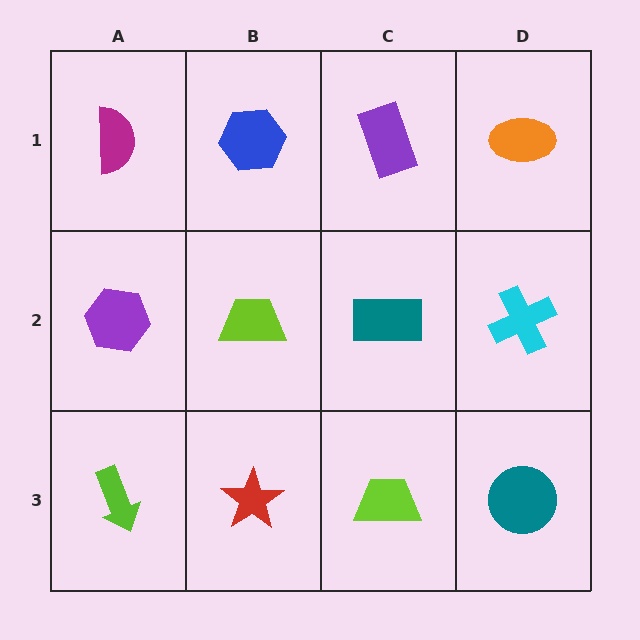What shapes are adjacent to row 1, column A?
A purple hexagon (row 2, column A), a blue hexagon (row 1, column B).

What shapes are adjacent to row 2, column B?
A blue hexagon (row 1, column B), a red star (row 3, column B), a purple hexagon (row 2, column A), a teal rectangle (row 2, column C).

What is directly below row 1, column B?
A lime trapezoid.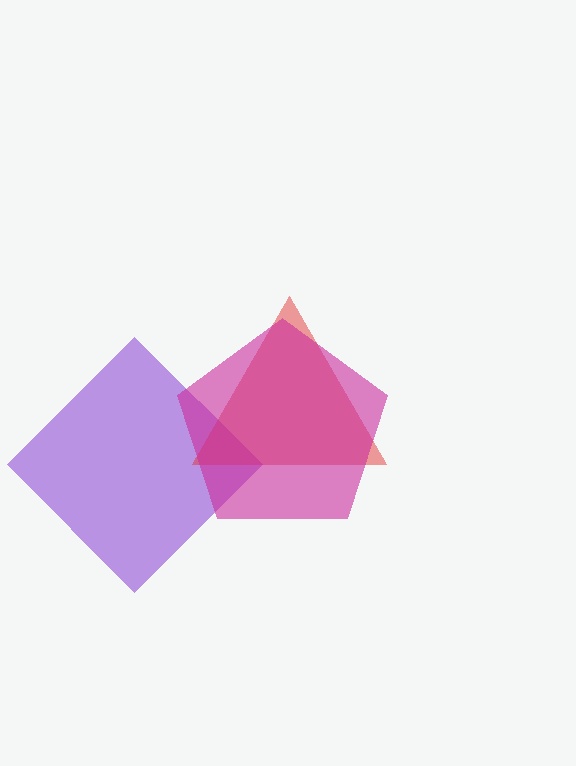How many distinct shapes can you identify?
There are 3 distinct shapes: a purple diamond, a red triangle, a magenta pentagon.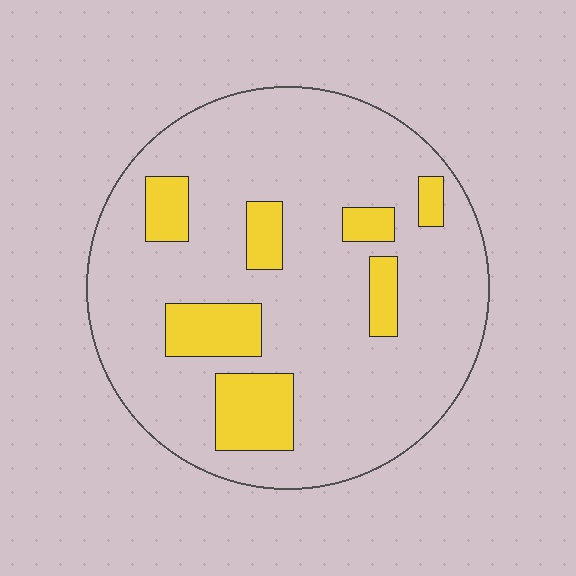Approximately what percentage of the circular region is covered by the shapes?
Approximately 15%.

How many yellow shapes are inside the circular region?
7.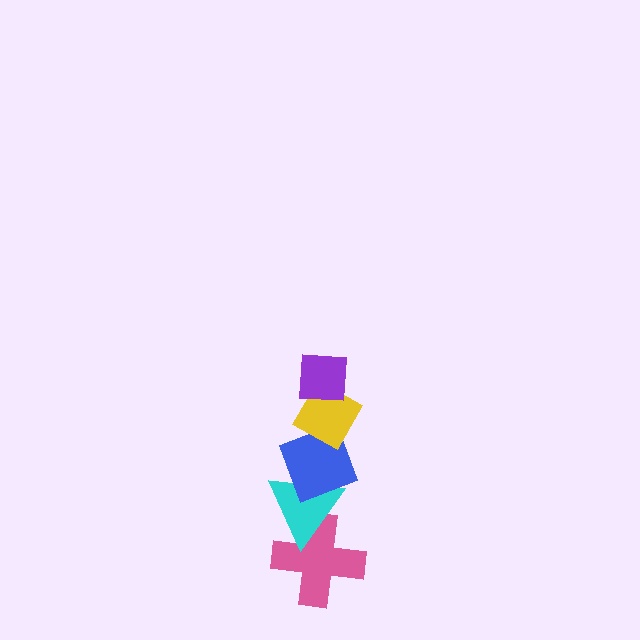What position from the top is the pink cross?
The pink cross is 5th from the top.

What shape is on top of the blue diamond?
The yellow diamond is on top of the blue diamond.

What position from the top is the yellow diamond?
The yellow diamond is 2nd from the top.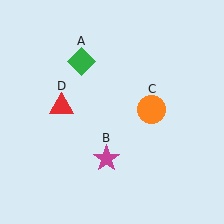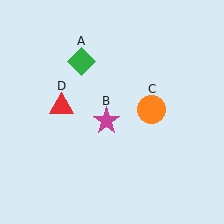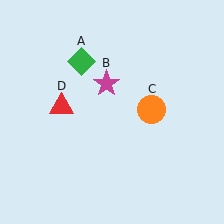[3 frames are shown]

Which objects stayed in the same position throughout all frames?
Green diamond (object A) and orange circle (object C) and red triangle (object D) remained stationary.